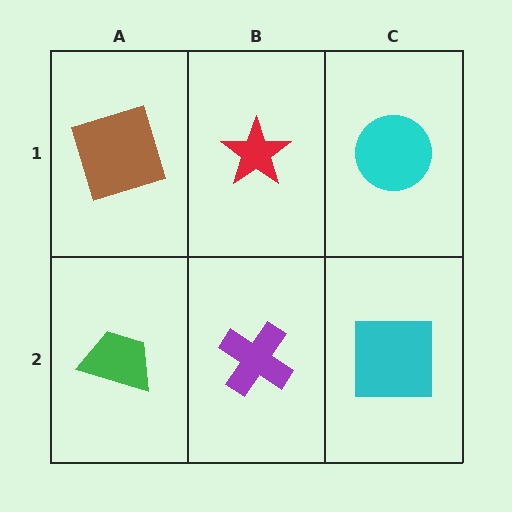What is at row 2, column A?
A green trapezoid.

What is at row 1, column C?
A cyan circle.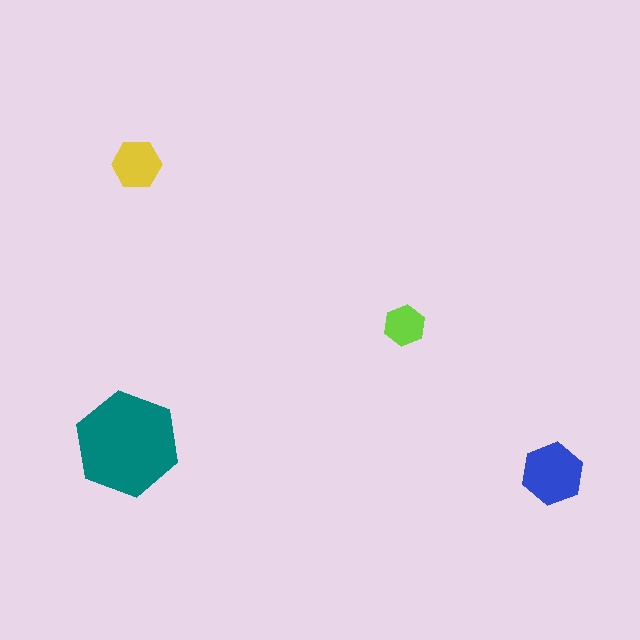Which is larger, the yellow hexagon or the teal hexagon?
The teal one.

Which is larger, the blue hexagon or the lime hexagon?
The blue one.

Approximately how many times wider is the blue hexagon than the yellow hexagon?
About 1.5 times wider.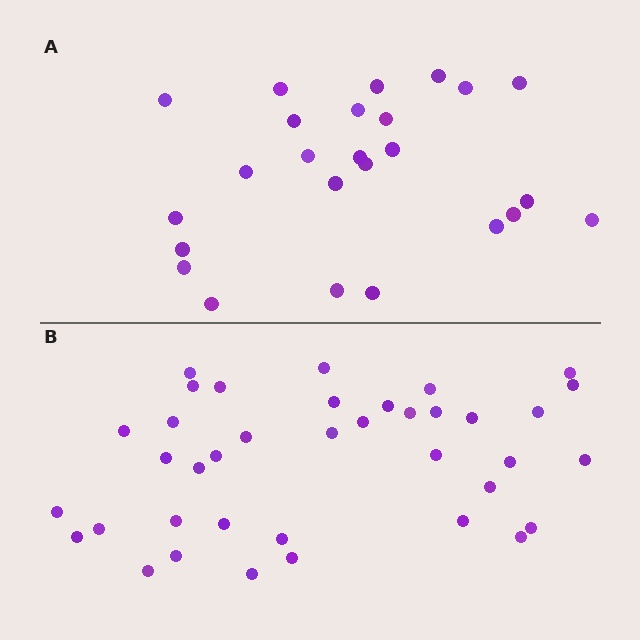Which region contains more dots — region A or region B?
Region B (the bottom region) has more dots.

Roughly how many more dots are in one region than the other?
Region B has approximately 15 more dots than region A.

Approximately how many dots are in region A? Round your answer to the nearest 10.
About 20 dots. (The exact count is 25, which rounds to 20.)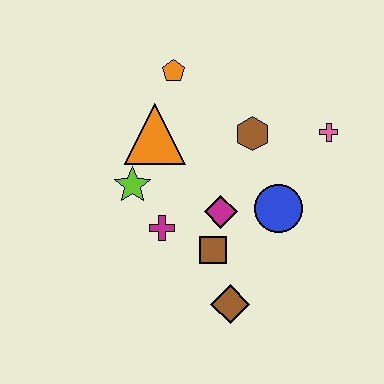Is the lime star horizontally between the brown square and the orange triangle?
No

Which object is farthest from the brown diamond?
The orange pentagon is farthest from the brown diamond.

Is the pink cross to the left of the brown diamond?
No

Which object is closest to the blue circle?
The magenta diamond is closest to the blue circle.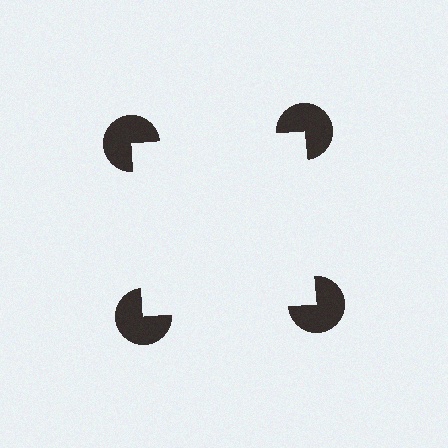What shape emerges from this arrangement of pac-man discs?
An illusory square — its edges are inferred from the aligned wedge cuts in the pac-man discs, not physically drawn.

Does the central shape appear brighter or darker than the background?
It typically appears slightly brighter than the background, even though no actual brightness change is drawn.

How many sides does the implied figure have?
4 sides.